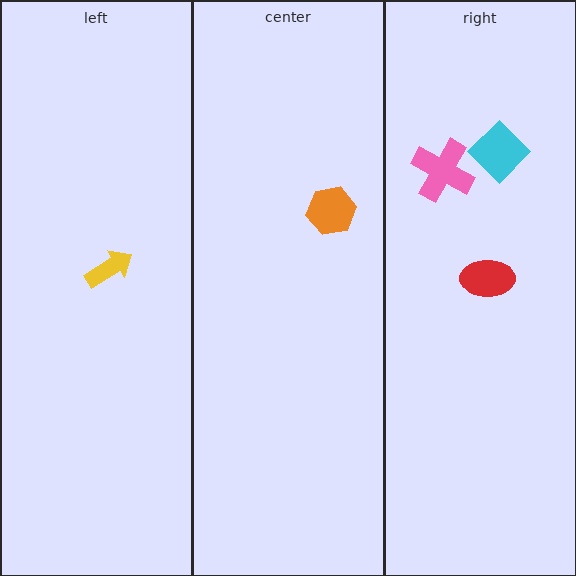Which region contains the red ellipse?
The right region.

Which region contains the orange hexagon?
The center region.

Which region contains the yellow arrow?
The left region.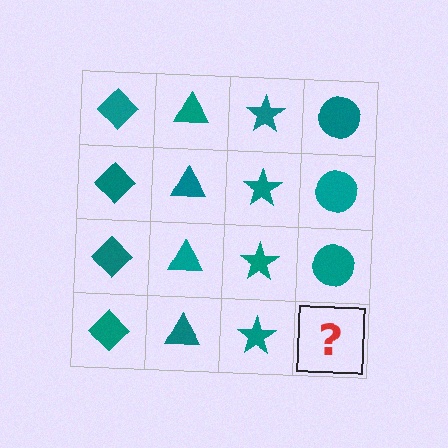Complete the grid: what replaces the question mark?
The question mark should be replaced with a teal circle.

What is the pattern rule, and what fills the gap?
The rule is that each column has a consistent shape. The gap should be filled with a teal circle.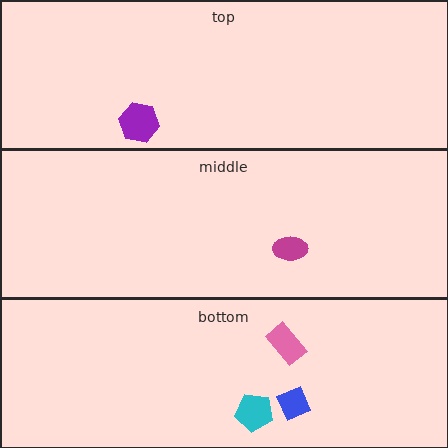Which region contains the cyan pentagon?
The bottom region.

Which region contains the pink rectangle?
The bottom region.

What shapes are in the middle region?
The magenta ellipse.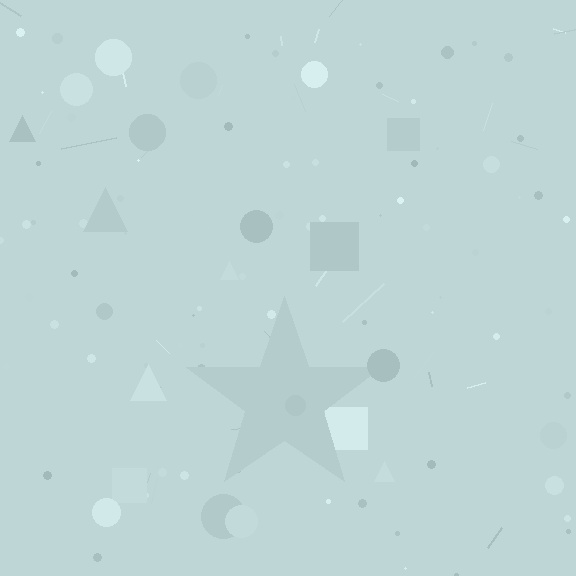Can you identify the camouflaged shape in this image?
The camouflaged shape is a star.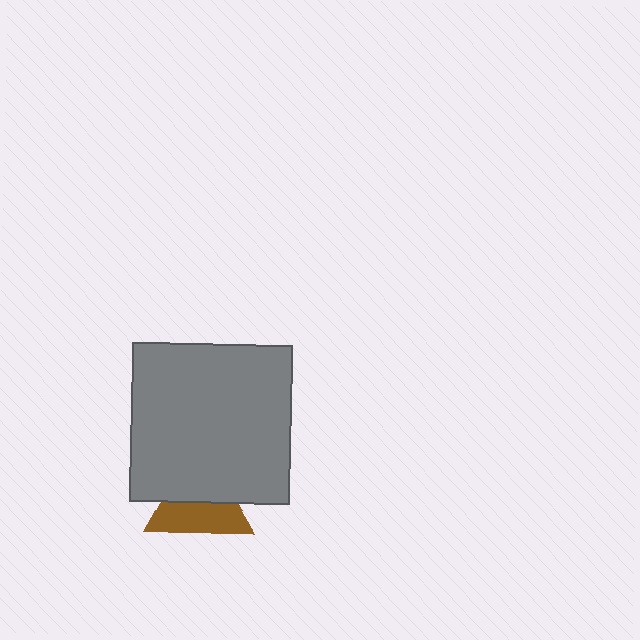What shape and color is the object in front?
The object in front is a gray square.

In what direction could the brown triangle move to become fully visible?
The brown triangle could move down. That would shift it out from behind the gray square entirely.